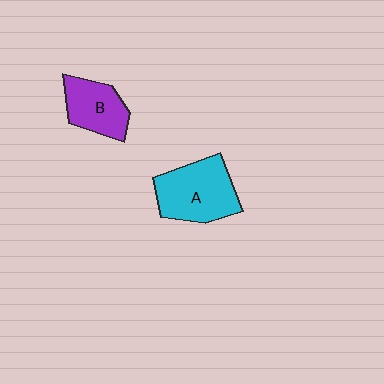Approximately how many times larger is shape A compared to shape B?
Approximately 1.4 times.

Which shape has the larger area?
Shape A (cyan).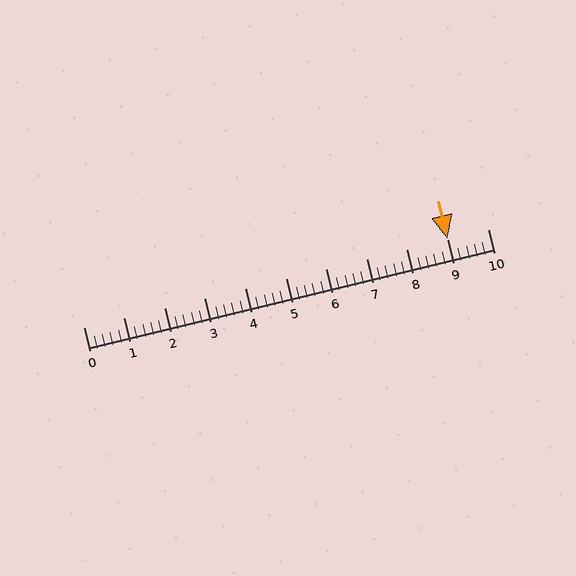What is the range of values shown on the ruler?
The ruler shows values from 0 to 10.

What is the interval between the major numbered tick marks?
The major tick marks are spaced 1 units apart.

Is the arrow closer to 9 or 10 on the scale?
The arrow is closer to 9.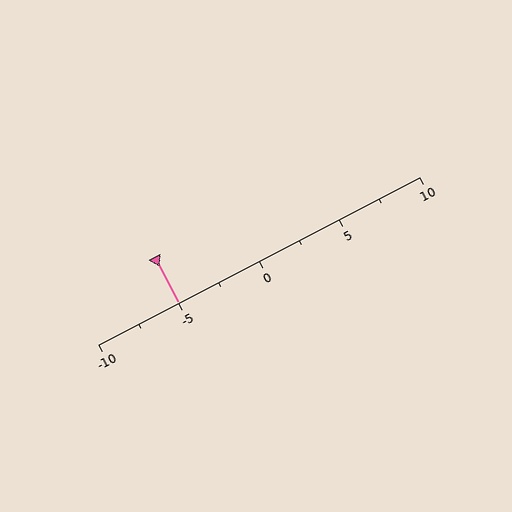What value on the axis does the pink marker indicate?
The marker indicates approximately -5.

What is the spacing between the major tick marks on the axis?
The major ticks are spaced 5 apart.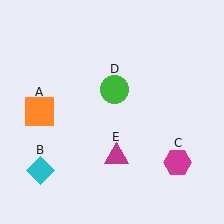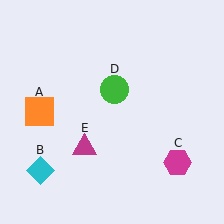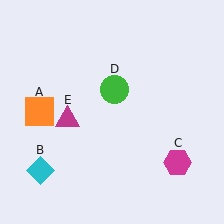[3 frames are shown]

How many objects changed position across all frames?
1 object changed position: magenta triangle (object E).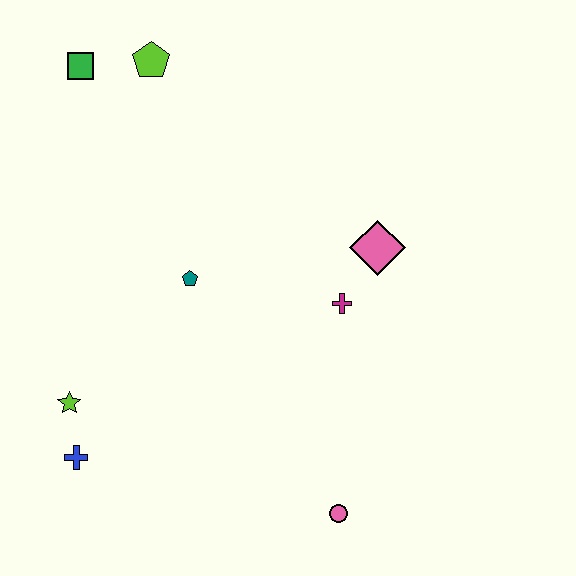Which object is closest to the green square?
The lime pentagon is closest to the green square.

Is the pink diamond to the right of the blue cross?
Yes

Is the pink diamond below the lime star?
No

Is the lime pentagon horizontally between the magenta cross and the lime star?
Yes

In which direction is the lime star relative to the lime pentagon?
The lime star is below the lime pentagon.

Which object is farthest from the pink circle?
The green square is farthest from the pink circle.